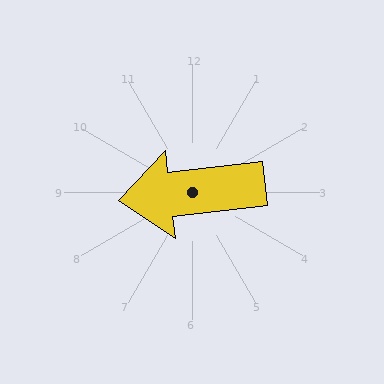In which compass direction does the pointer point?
West.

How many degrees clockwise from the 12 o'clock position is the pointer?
Approximately 264 degrees.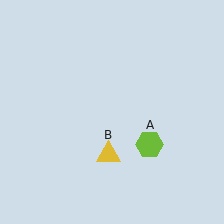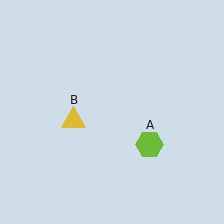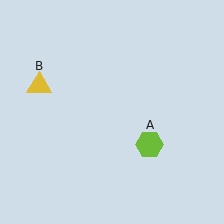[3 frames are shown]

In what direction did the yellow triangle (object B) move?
The yellow triangle (object B) moved up and to the left.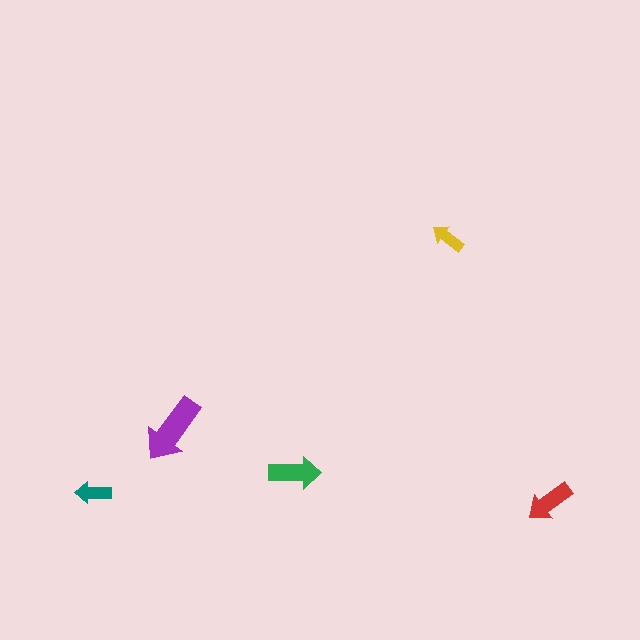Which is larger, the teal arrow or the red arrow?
The red one.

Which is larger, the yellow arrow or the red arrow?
The red one.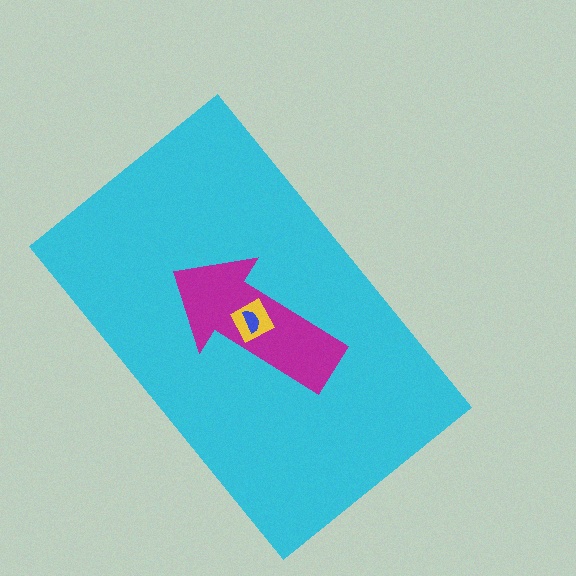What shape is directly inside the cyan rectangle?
The magenta arrow.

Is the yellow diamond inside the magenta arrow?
Yes.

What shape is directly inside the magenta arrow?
The yellow diamond.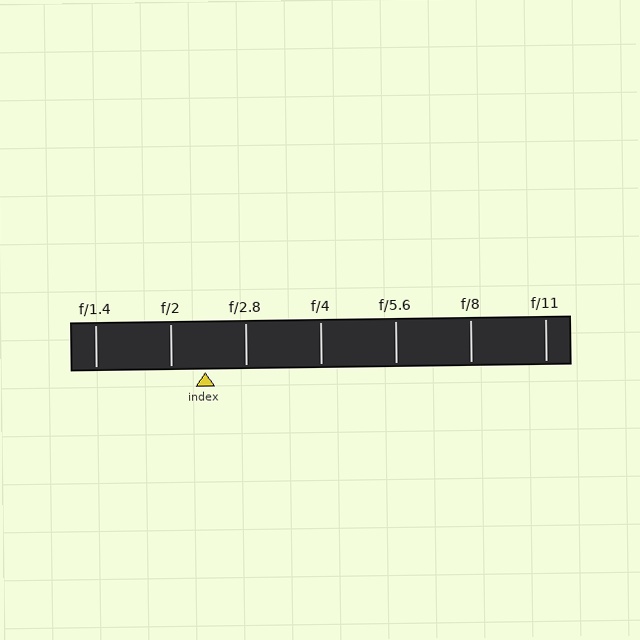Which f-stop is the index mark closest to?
The index mark is closest to f/2.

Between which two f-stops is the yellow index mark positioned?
The index mark is between f/2 and f/2.8.